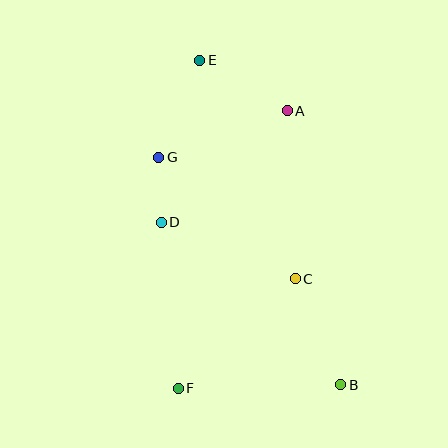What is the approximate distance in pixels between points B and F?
The distance between B and F is approximately 163 pixels.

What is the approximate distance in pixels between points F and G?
The distance between F and G is approximately 232 pixels.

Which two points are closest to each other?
Points D and G are closest to each other.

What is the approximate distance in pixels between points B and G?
The distance between B and G is approximately 291 pixels.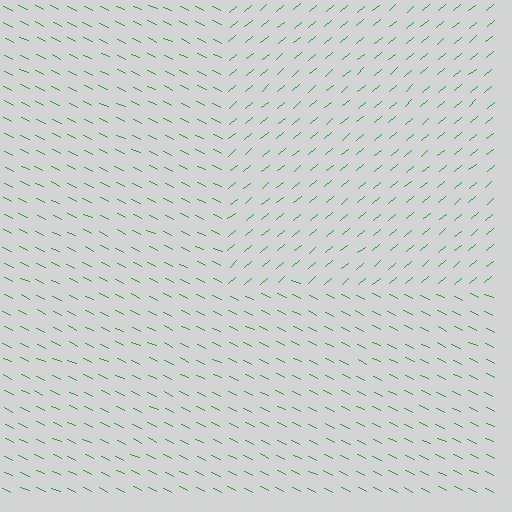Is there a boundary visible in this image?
Yes, there is a texture boundary formed by a change in line orientation.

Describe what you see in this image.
The image is filled with small green line segments. A rectangle region in the image has lines oriented differently from the surrounding lines, creating a visible texture boundary.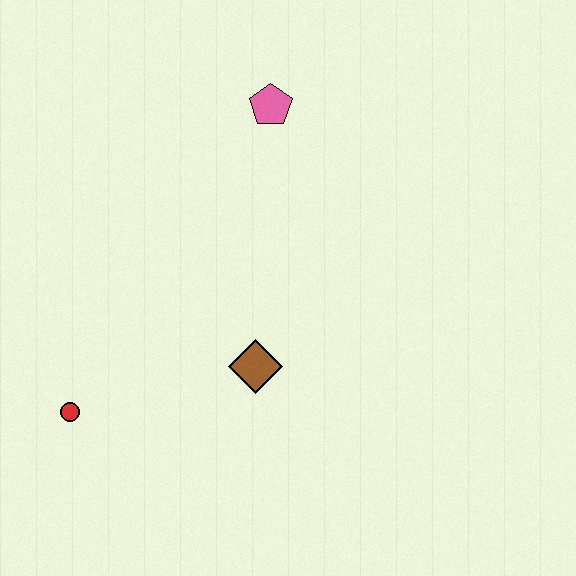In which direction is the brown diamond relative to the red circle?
The brown diamond is to the right of the red circle.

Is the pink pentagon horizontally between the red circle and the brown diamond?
No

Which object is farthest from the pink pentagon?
The red circle is farthest from the pink pentagon.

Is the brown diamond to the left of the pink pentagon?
Yes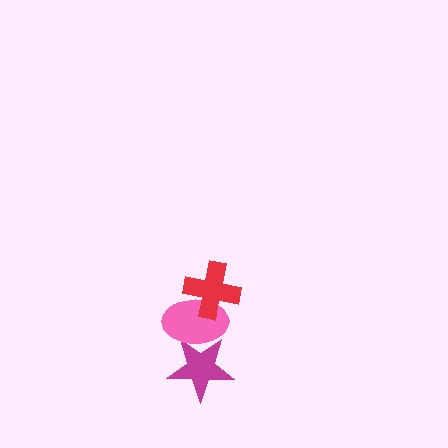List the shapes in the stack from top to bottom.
From top to bottom: the red cross, the pink ellipse, the magenta star.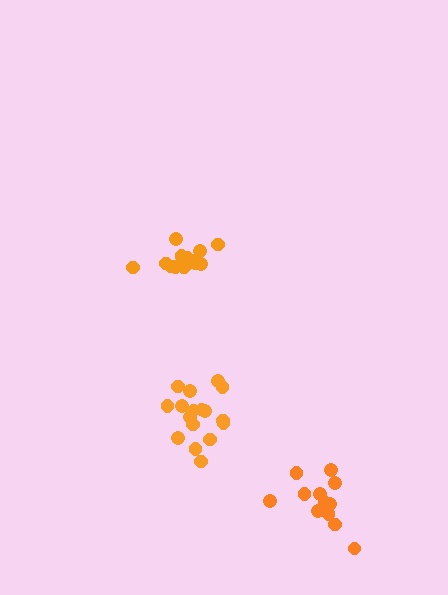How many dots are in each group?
Group 1: 17 dots, Group 2: 12 dots, Group 3: 13 dots (42 total).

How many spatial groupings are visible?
There are 3 spatial groupings.